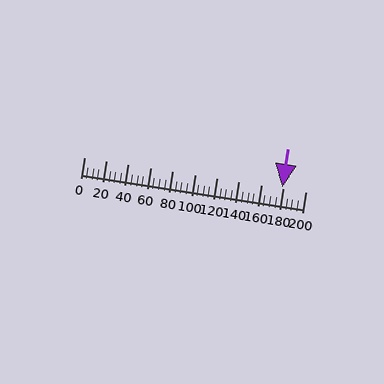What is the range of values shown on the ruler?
The ruler shows values from 0 to 200.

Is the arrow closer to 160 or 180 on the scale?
The arrow is closer to 180.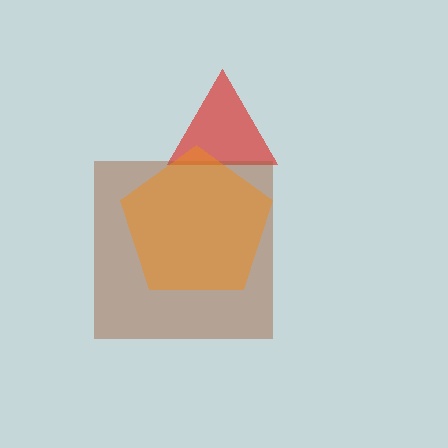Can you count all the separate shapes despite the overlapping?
Yes, there are 3 separate shapes.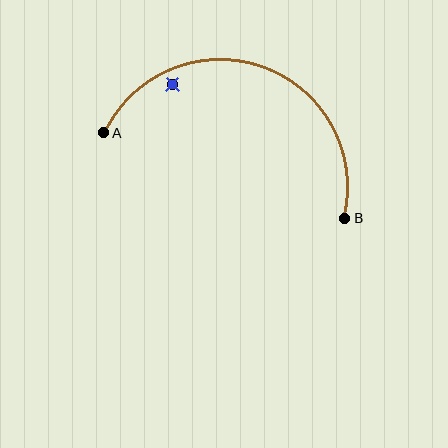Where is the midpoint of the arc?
The arc midpoint is the point on the curve farthest from the straight line joining A and B. It sits above that line.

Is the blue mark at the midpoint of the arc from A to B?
No — the blue mark does not lie on the arc at all. It sits slightly inside the curve.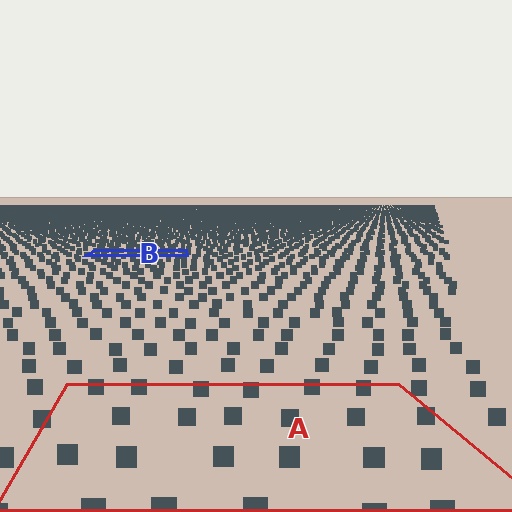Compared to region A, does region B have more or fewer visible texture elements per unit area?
Region B has more texture elements per unit area — they are packed more densely because it is farther away.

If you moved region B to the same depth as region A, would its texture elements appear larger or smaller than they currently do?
They would appear larger. At a closer depth, the same texture elements are projected at a bigger on-screen size.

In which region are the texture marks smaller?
The texture marks are smaller in region B, because it is farther away.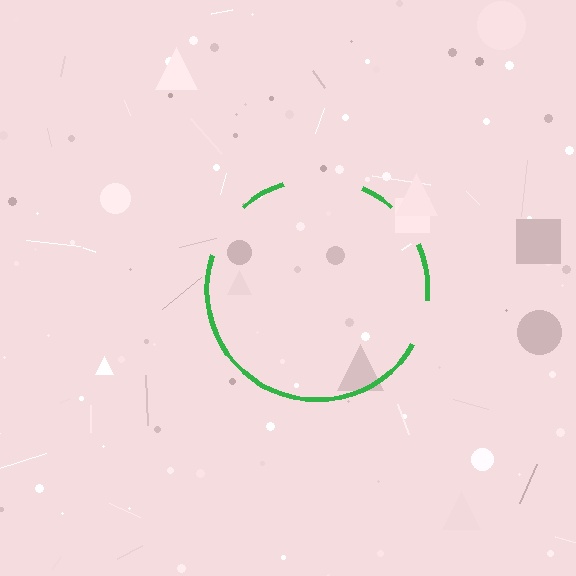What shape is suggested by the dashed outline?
The dashed outline suggests a circle.